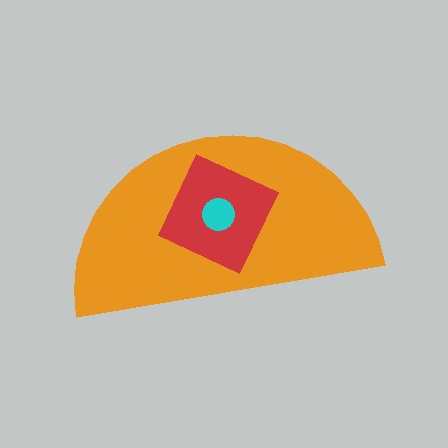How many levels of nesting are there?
3.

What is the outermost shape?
The orange semicircle.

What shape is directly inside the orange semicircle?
The red diamond.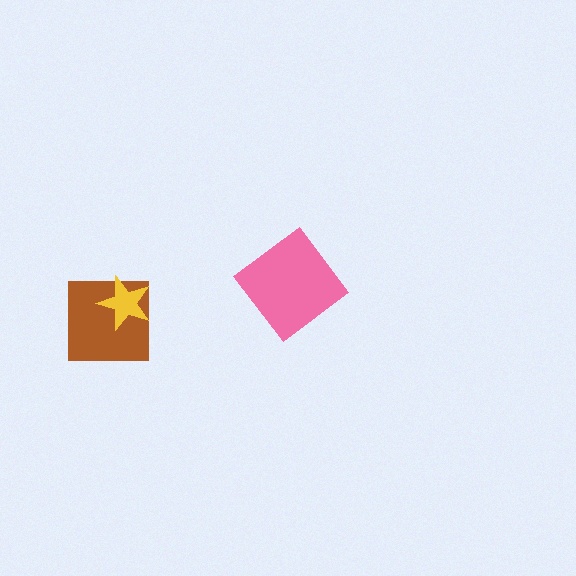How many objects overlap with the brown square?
1 object overlaps with the brown square.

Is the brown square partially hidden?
Yes, it is partially covered by another shape.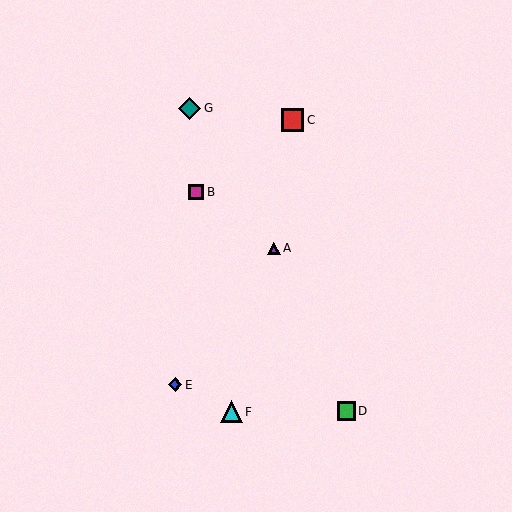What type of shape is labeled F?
Shape F is a cyan triangle.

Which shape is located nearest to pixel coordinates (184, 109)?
The teal diamond (labeled G) at (190, 108) is nearest to that location.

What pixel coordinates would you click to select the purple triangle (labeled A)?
Click at (274, 248) to select the purple triangle A.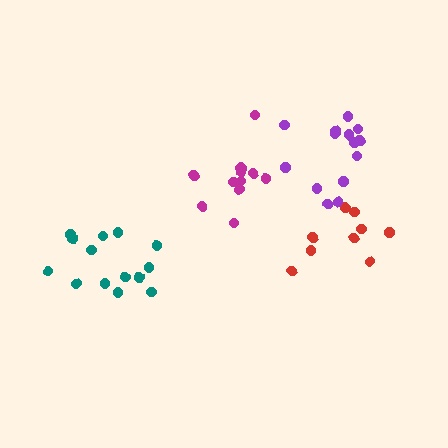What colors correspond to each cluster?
The clusters are colored: red, purple, teal, magenta.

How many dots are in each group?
Group 1: 9 dots, Group 2: 14 dots, Group 3: 14 dots, Group 4: 12 dots (49 total).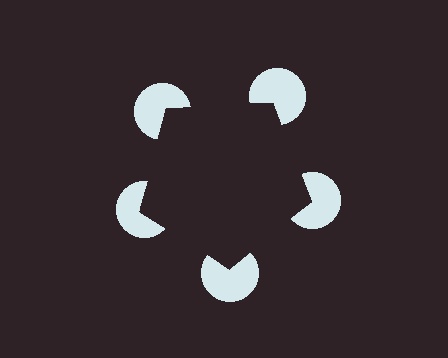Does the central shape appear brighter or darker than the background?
It typically appears slightly darker than the background, even though no actual brightness change is drawn.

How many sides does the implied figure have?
5 sides.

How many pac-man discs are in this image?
There are 5 — one at each vertex of the illusory pentagon.